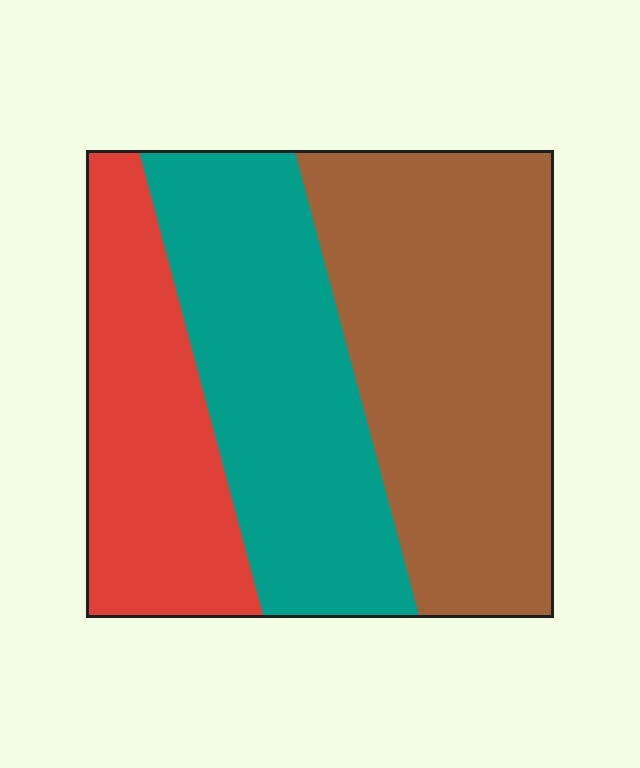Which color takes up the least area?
Red, at roughly 25%.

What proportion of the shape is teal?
Teal covers around 35% of the shape.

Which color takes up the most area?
Brown, at roughly 40%.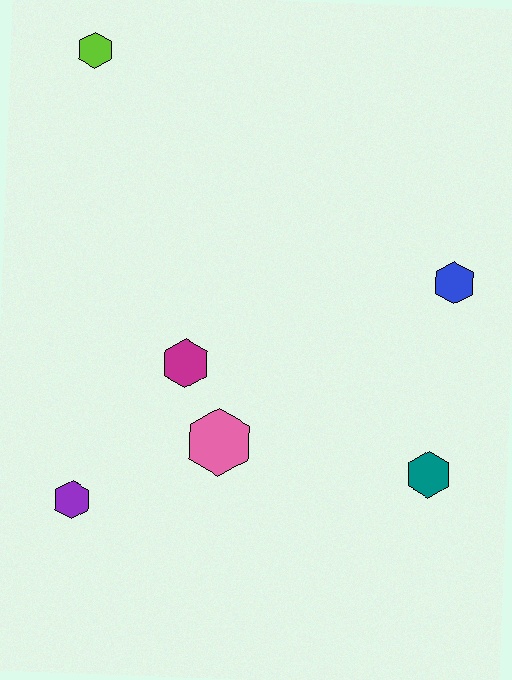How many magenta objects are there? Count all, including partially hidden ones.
There is 1 magenta object.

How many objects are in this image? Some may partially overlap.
There are 6 objects.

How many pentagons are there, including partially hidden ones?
There are no pentagons.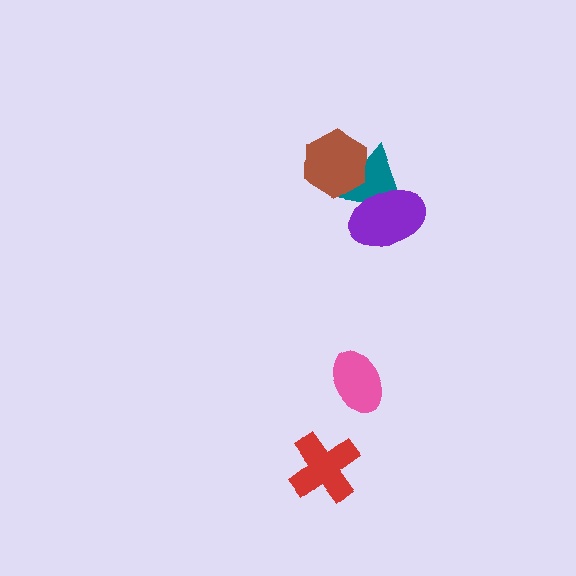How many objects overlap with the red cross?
0 objects overlap with the red cross.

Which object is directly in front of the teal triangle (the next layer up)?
The brown hexagon is directly in front of the teal triangle.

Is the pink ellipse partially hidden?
No, no other shape covers it.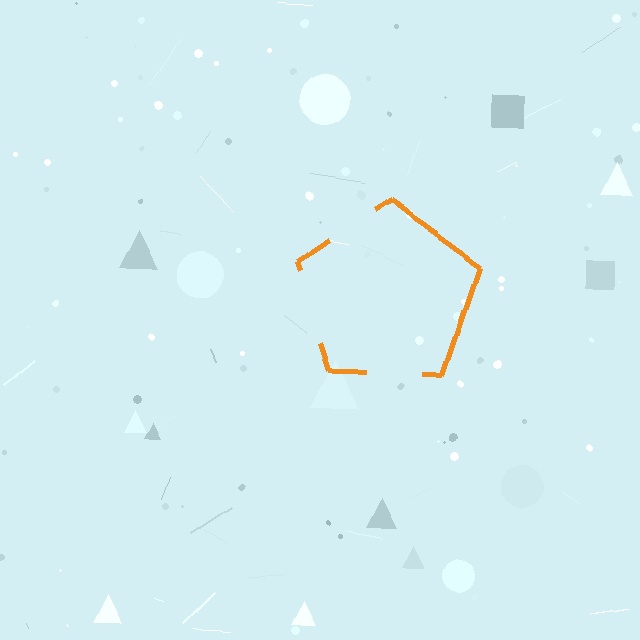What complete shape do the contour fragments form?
The contour fragments form a pentagon.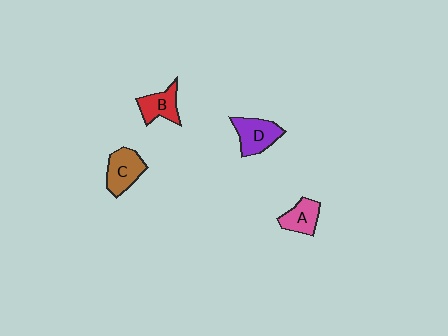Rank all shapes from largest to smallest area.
From largest to smallest: D (purple), C (brown), B (red), A (pink).